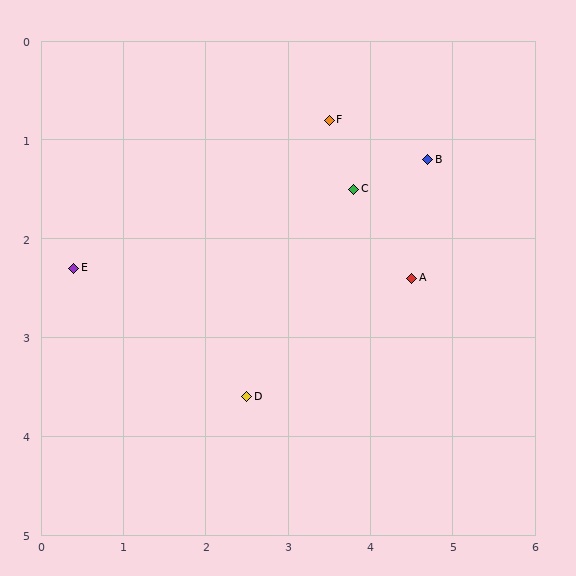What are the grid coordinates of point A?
Point A is at approximately (4.5, 2.4).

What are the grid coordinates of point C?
Point C is at approximately (3.8, 1.5).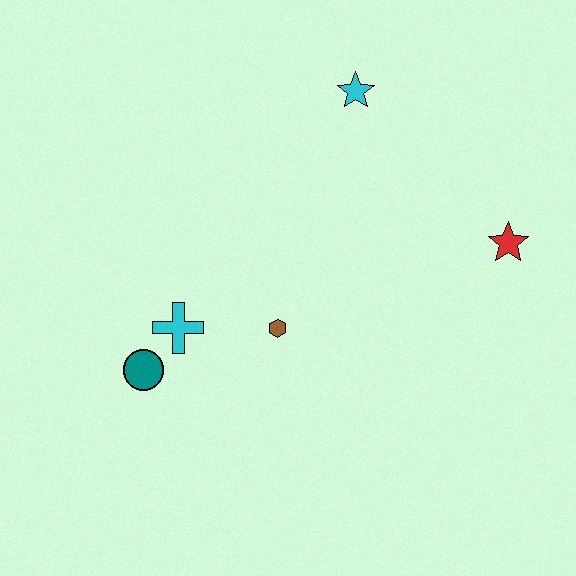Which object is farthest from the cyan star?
The teal circle is farthest from the cyan star.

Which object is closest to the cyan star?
The red star is closest to the cyan star.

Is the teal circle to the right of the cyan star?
No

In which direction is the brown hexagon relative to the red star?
The brown hexagon is to the left of the red star.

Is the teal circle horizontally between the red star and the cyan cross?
No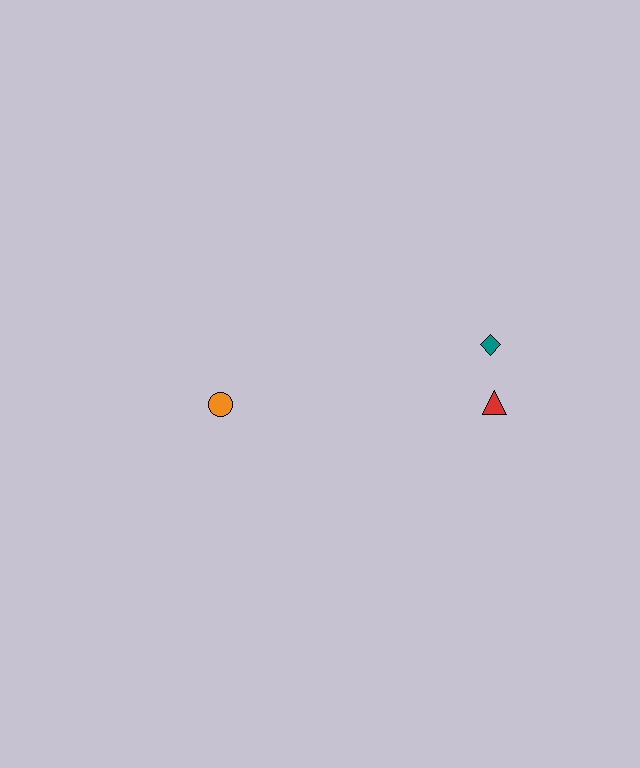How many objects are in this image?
There are 3 objects.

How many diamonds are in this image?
There is 1 diamond.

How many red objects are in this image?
There is 1 red object.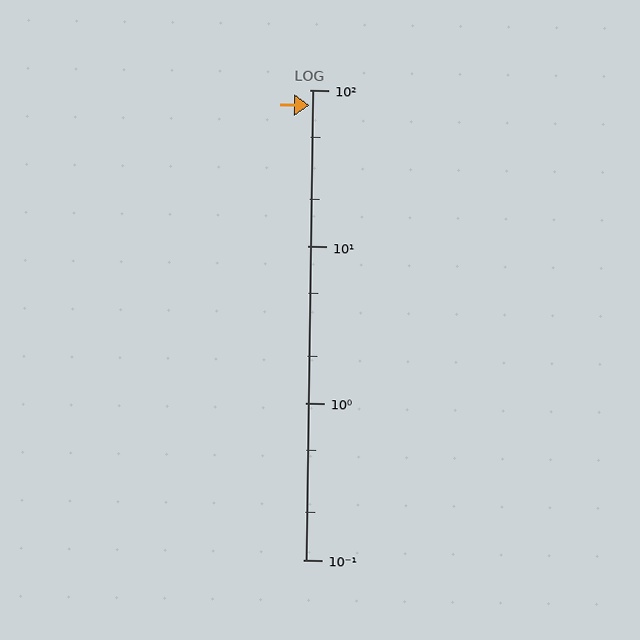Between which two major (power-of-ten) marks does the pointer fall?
The pointer is between 10 and 100.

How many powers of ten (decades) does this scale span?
The scale spans 3 decades, from 0.1 to 100.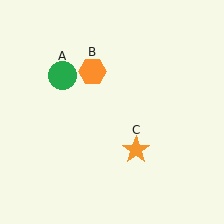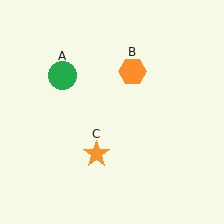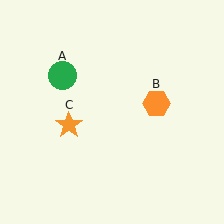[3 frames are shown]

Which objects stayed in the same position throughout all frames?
Green circle (object A) remained stationary.